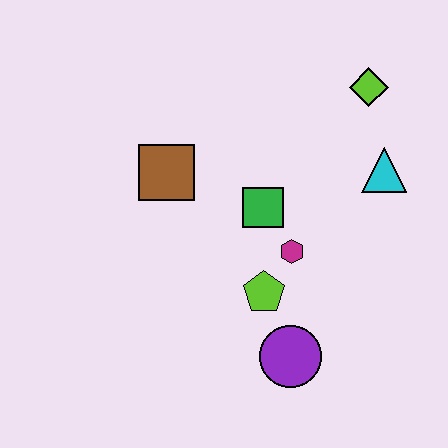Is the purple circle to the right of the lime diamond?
No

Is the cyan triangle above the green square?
Yes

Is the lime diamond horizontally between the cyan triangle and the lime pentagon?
Yes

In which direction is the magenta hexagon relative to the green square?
The magenta hexagon is below the green square.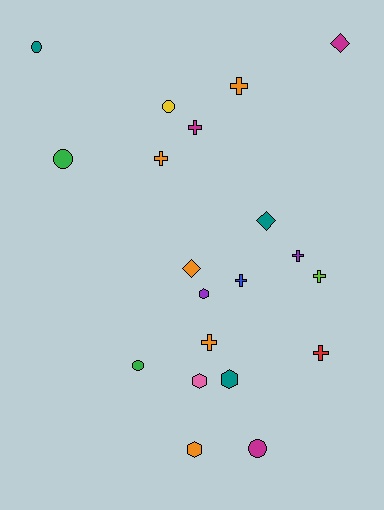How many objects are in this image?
There are 20 objects.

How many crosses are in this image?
There are 8 crosses.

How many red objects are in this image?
There is 1 red object.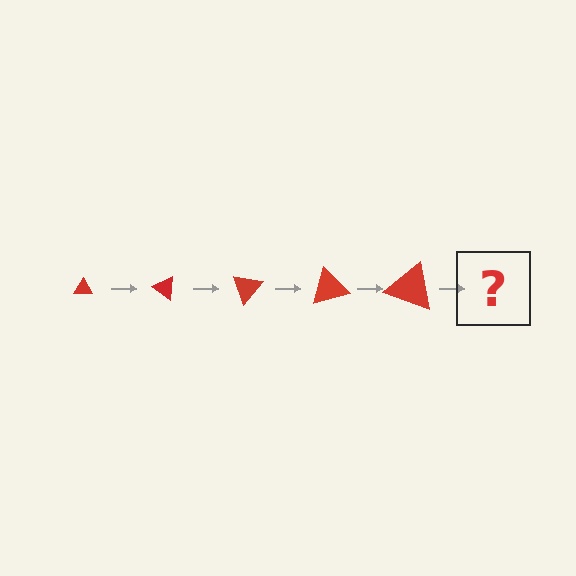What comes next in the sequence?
The next element should be a triangle, larger than the previous one and rotated 175 degrees from the start.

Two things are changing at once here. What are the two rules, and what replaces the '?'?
The two rules are that the triangle grows larger each step and it rotates 35 degrees each step. The '?' should be a triangle, larger than the previous one and rotated 175 degrees from the start.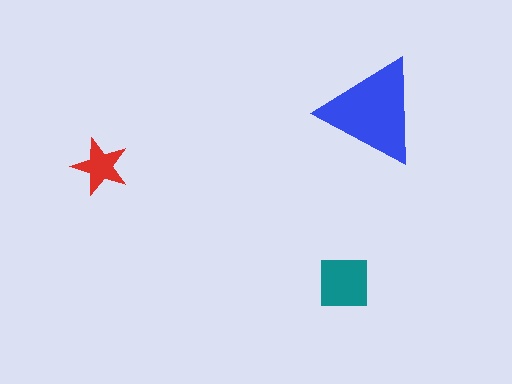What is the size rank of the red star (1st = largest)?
3rd.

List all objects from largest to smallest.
The blue triangle, the teal square, the red star.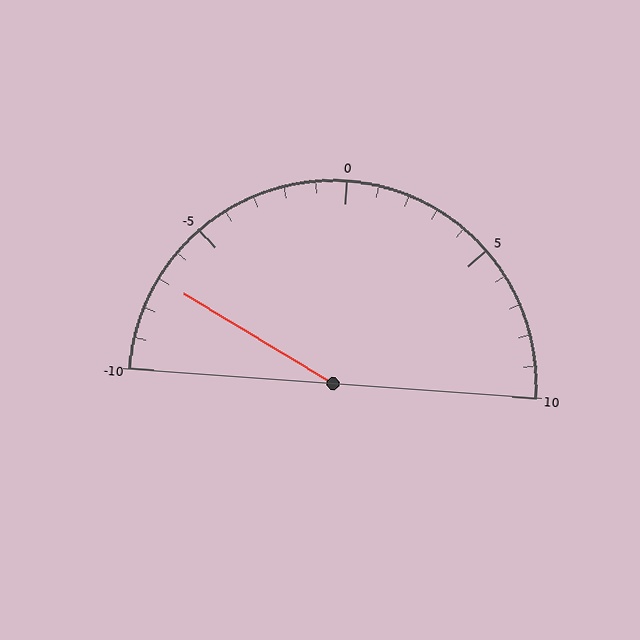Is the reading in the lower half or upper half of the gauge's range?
The reading is in the lower half of the range (-10 to 10).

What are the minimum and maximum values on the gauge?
The gauge ranges from -10 to 10.